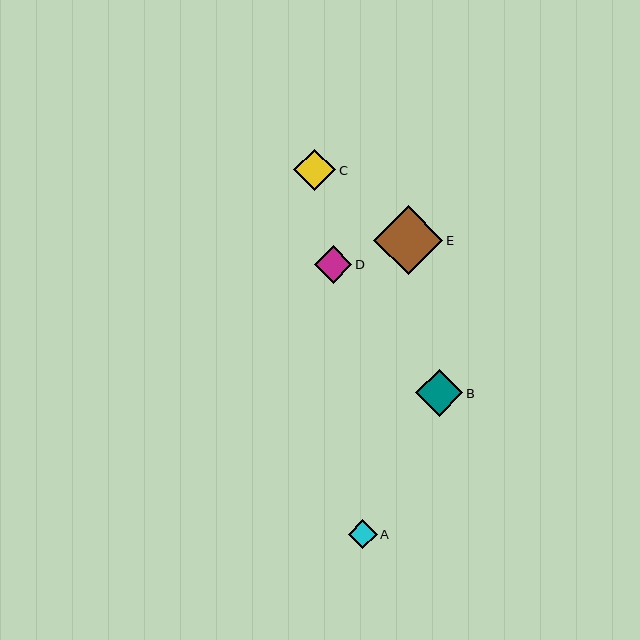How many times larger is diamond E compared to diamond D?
Diamond E is approximately 1.8 times the size of diamond D.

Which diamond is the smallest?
Diamond A is the smallest with a size of approximately 28 pixels.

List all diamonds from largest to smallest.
From largest to smallest: E, B, C, D, A.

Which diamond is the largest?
Diamond E is the largest with a size of approximately 69 pixels.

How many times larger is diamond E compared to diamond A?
Diamond E is approximately 2.4 times the size of diamond A.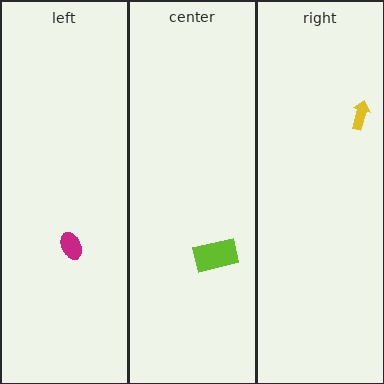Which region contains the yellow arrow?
The right region.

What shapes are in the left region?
The magenta ellipse.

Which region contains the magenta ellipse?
The left region.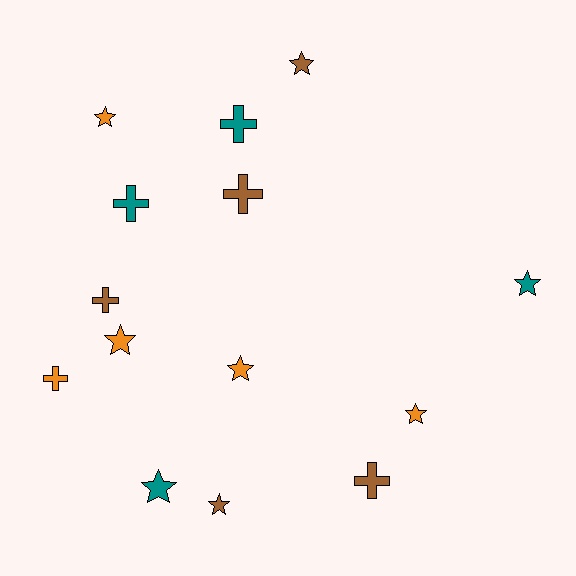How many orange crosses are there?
There is 1 orange cross.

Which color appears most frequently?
Brown, with 5 objects.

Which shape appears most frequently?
Star, with 8 objects.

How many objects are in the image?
There are 14 objects.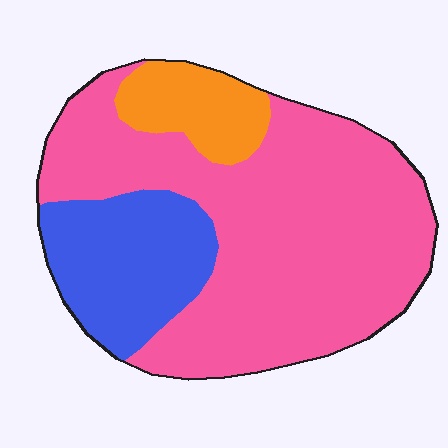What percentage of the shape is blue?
Blue takes up about one fifth (1/5) of the shape.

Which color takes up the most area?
Pink, at roughly 65%.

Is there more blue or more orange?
Blue.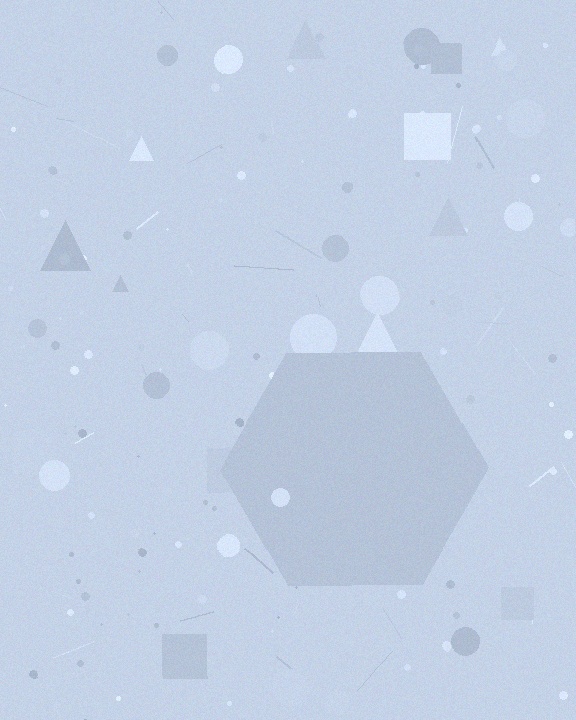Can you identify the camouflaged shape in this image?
The camouflaged shape is a hexagon.